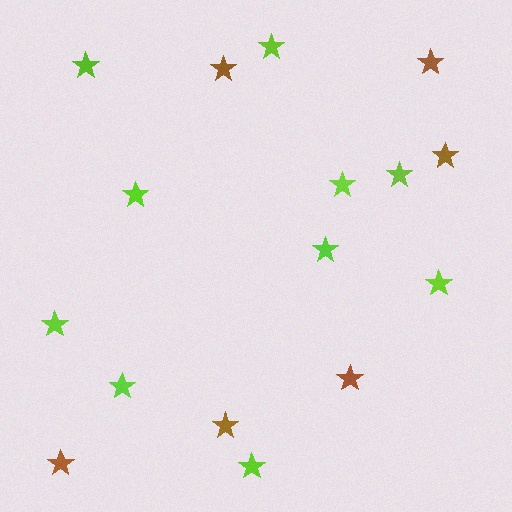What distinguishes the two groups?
There are 2 groups: one group of brown stars (6) and one group of lime stars (10).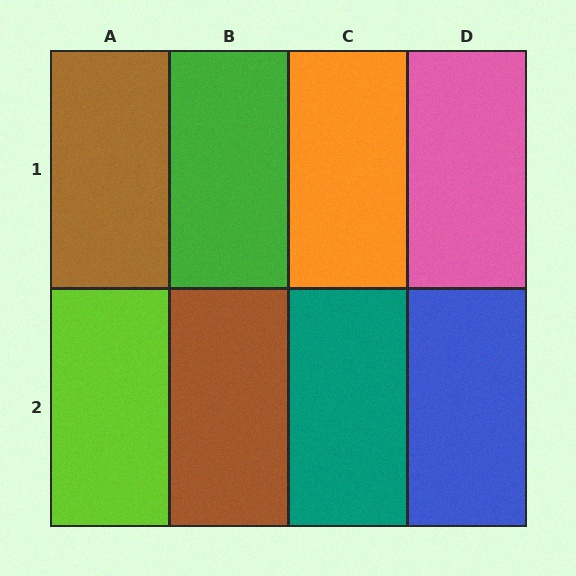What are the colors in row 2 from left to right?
Lime, brown, teal, blue.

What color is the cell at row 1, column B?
Green.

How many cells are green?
1 cell is green.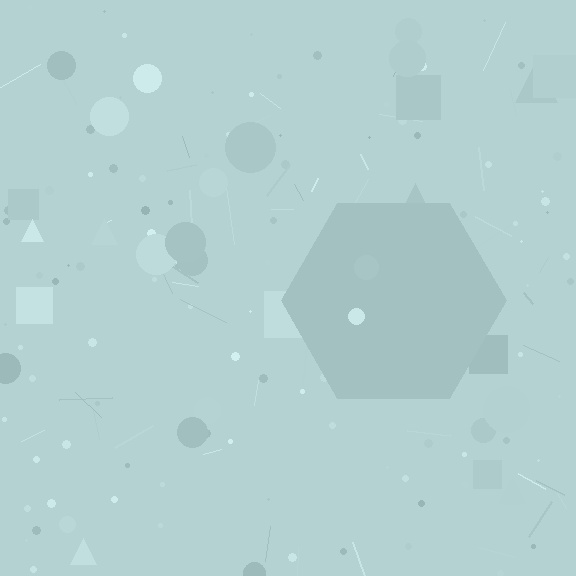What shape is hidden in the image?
A hexagon is hidden in the image.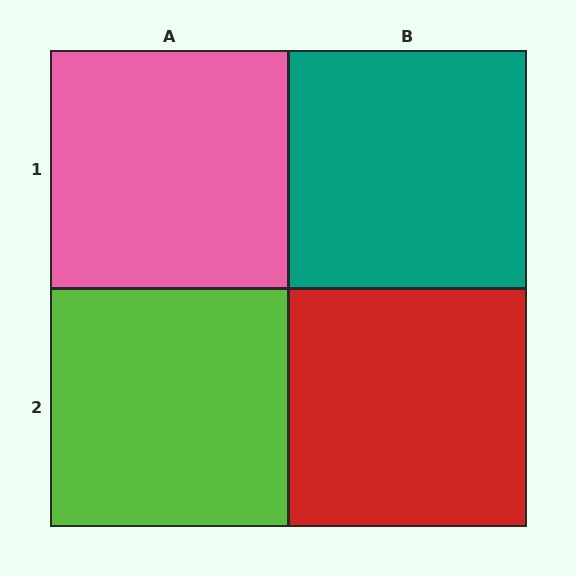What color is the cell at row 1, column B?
Teal.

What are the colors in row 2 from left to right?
Lime, red.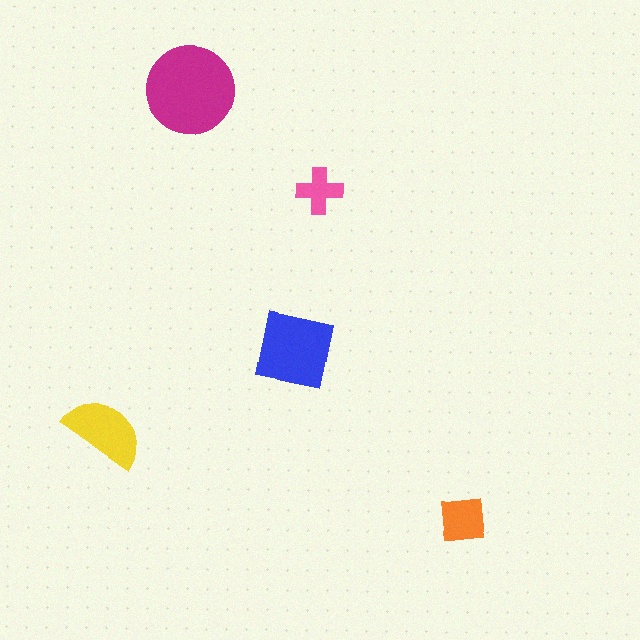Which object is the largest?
The magenta circle.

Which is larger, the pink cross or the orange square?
The orange square.